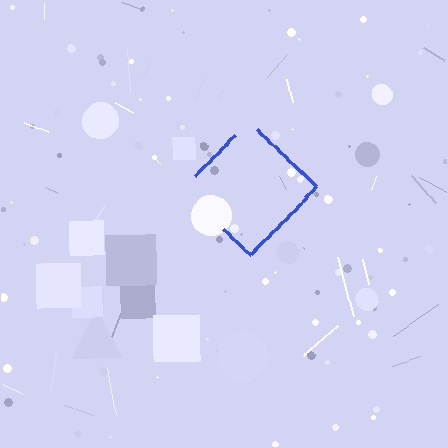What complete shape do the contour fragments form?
The contour fragments form a diamond.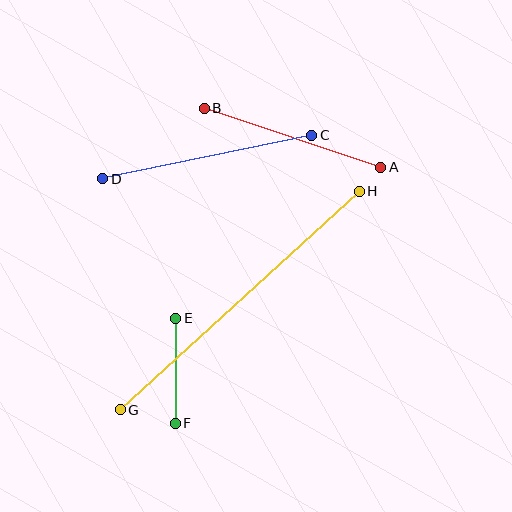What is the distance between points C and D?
The distance is approximately 213 pixels.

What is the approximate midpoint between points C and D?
The midpoint is at approximately (207, 157) pixels.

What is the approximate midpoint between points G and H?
The midpoint is at approximately (240, 300) pixels.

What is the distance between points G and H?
The distance is approximately 324 pixels.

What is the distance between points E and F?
The distance is approximately 105 pixels.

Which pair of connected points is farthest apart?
Points G and H are farthest apart.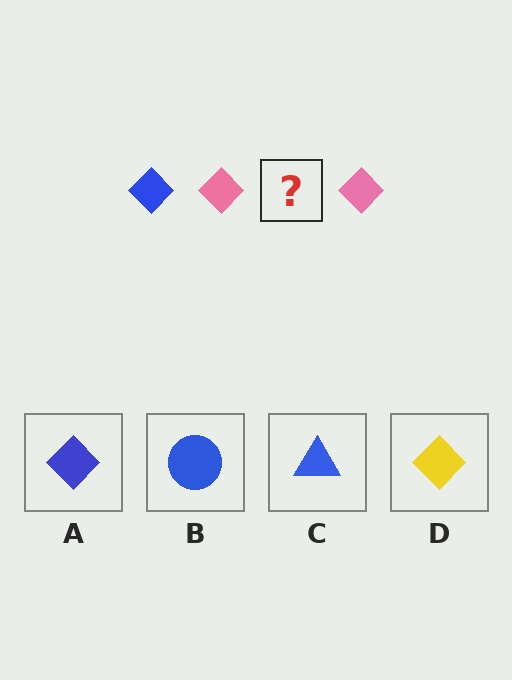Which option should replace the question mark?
Option A.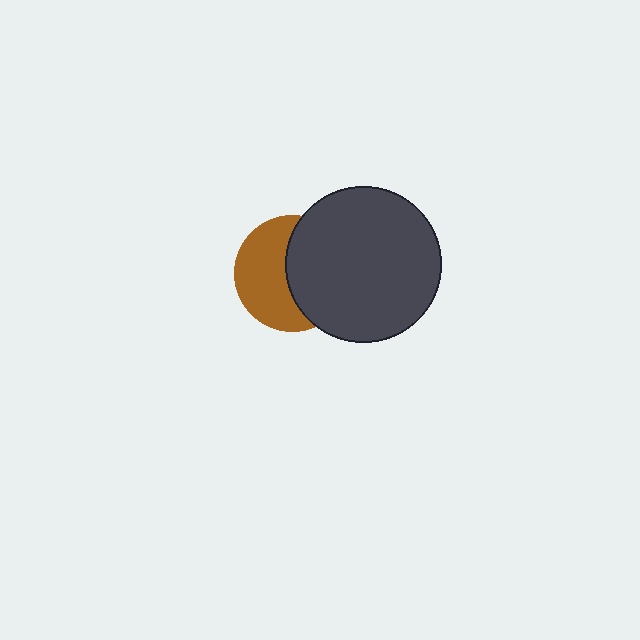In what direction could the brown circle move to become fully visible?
The brown circle could move left. That would shift it out from behind the dark gray circle entirely.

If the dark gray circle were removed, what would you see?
You would see the complete brown circle.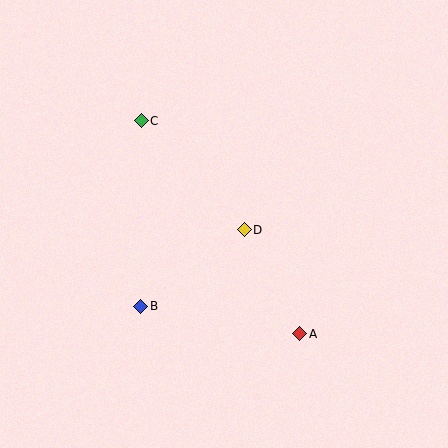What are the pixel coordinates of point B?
Point B is at (141, 306).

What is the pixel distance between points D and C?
The distance between D and C is 150 pixels.